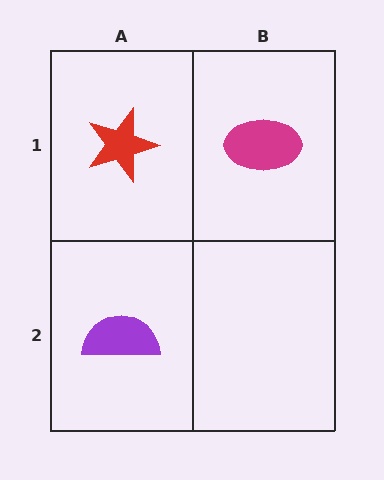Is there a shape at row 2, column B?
No, that cell is empty.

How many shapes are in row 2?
1 shape.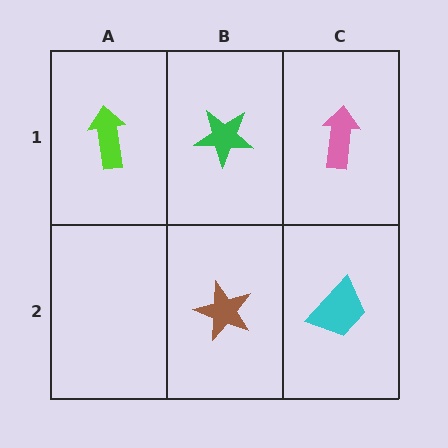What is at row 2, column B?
A brown star.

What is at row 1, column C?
A pink arrow.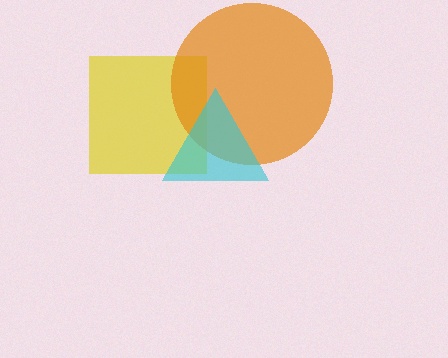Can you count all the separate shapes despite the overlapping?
Yes, there are 3 separate shapes.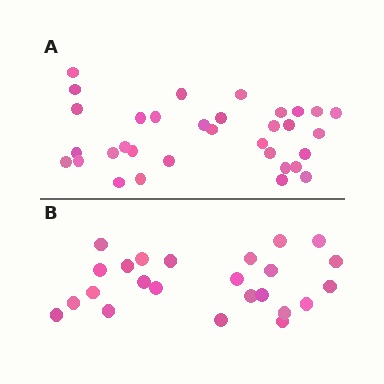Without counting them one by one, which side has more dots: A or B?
Region A (the top region) has more dots.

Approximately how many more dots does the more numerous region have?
Region A has roughly 8 or so more dots than region B.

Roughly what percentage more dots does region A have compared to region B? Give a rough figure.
About 40% more.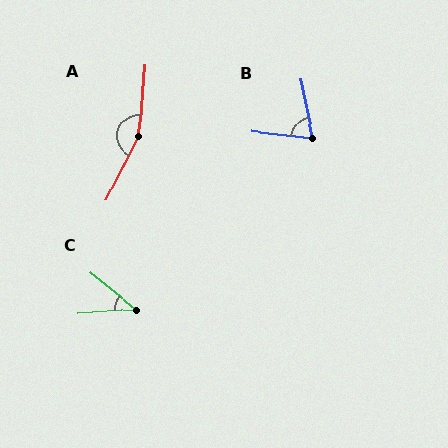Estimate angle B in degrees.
Approximately 73 degrees.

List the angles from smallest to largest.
C (42°), B (73°), A (159°).